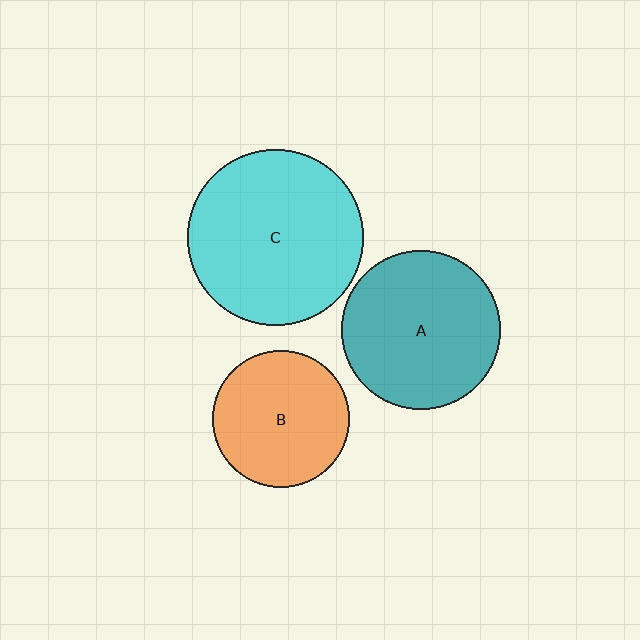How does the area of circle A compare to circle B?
Approximately 1.3 times.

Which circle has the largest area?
Circle C (cyan).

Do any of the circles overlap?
No, none of the circles overlap.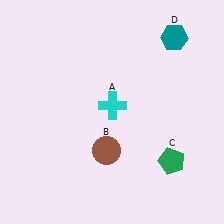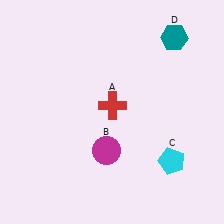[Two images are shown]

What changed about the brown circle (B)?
In Image 1, B is brown. In Image 2, it changed to magenta.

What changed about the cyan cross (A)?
In Image 1, A is cyan. In Image 2, it changed to red.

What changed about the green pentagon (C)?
In Image 1, C is green. In Image 2, it changed to cyan.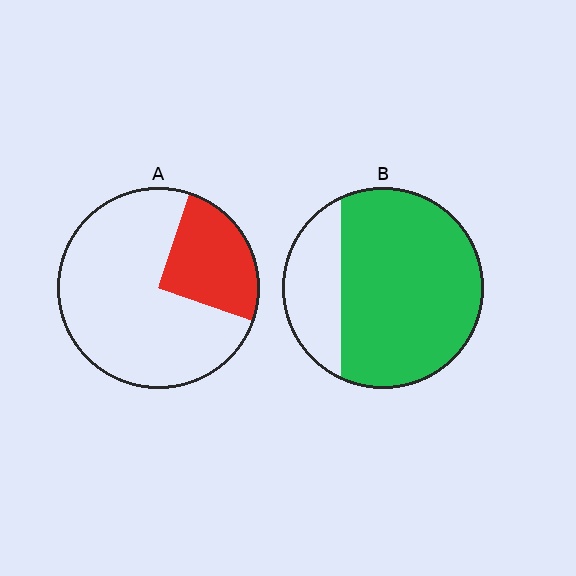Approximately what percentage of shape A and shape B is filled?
A is approximately 25% and B is approximately 75%.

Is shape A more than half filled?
No.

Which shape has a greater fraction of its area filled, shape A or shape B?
Shape B.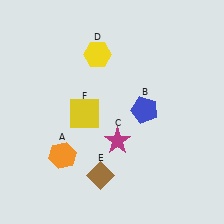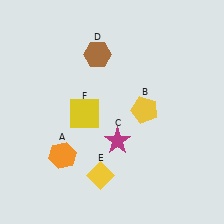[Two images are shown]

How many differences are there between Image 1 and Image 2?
There are 3 differences between the two images.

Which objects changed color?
B changed from blue to yellow. D changed from yellow to brown. E changed from brown to yellow.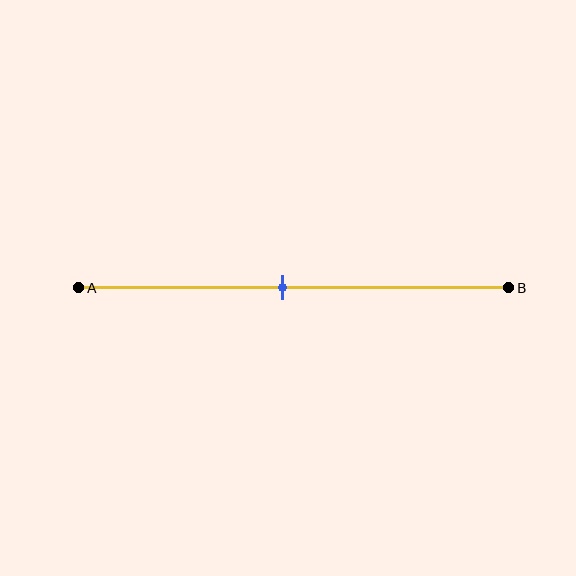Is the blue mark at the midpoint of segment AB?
Yes, the mark is approximately at the midpoint.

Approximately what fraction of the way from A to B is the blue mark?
The blue mark is approximately 45% of the way from A to B.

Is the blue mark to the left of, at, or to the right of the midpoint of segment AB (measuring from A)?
The blue mark is approximately at the midpoint of segment AB.